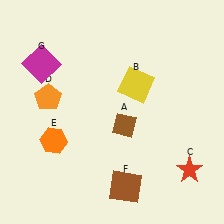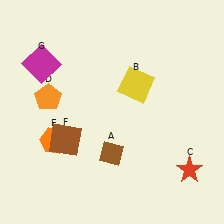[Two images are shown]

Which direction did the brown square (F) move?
The brown square (F) moved left.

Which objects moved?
The objects that moved are: the brown diamond (A), the brown square (F).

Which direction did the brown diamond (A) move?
The brown diamond (A) moved down.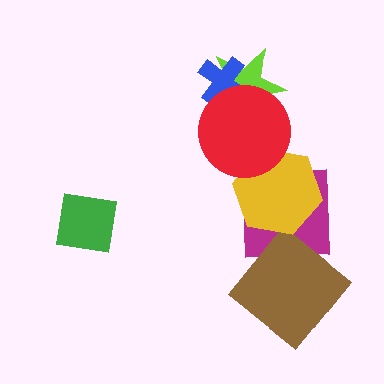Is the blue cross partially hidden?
Yes, it is partially covered by another shape.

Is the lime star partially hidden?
Yes, it is partially covered by another shape.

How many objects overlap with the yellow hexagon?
2 objects overlap with the yellow hexagon.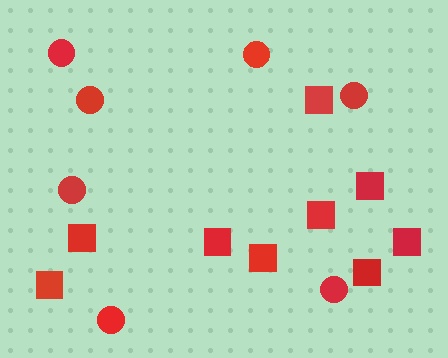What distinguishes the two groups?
There are 2 groups: one group of circles (7) and one group of squares (9).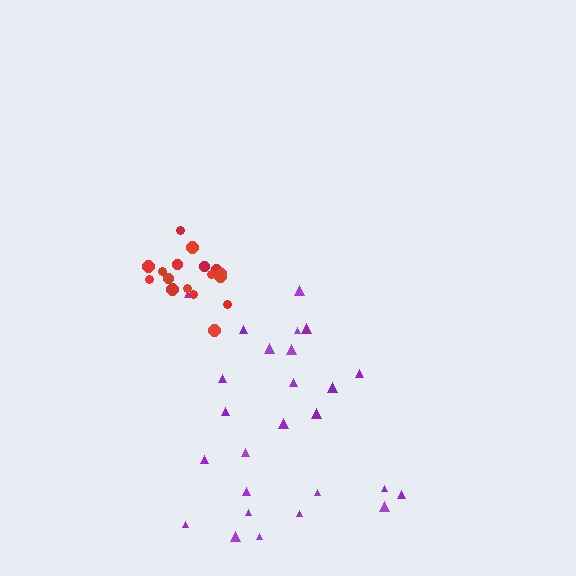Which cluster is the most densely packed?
Red.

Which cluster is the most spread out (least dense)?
Purple.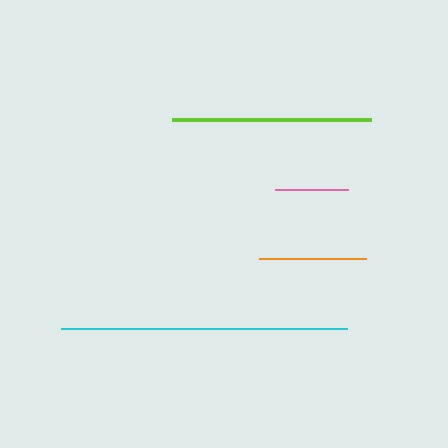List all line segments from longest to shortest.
From longest to shortest: cyan, lime, orange, pink.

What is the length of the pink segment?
The pink segment is approximately 73 pixels long.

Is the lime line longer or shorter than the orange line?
The lime line is longer than the orange line.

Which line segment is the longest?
The cyan line is the longest at approximately 287 pixels.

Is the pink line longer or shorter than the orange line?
The orange line is longer than the pink line.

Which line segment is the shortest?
The pink line is the shortest at approximately 73 pixels.